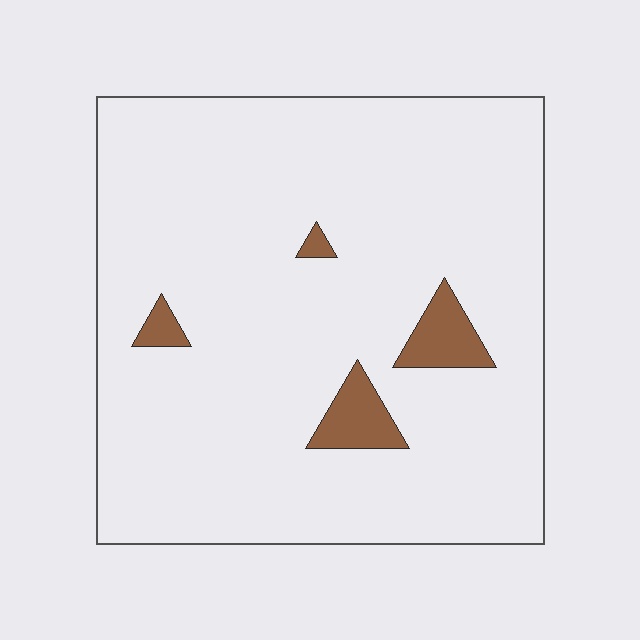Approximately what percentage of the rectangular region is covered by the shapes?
Approximately 5%.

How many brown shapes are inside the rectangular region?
4.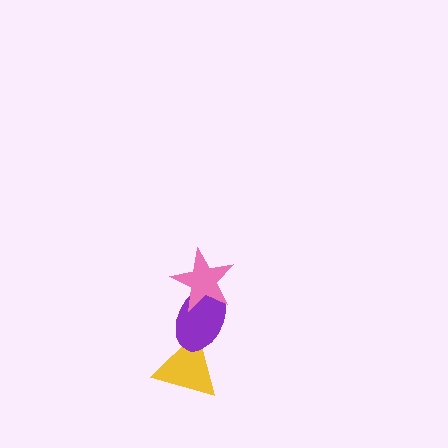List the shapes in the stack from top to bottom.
From top to bottom: the pink star, the purple ellipse, the yellow triangle.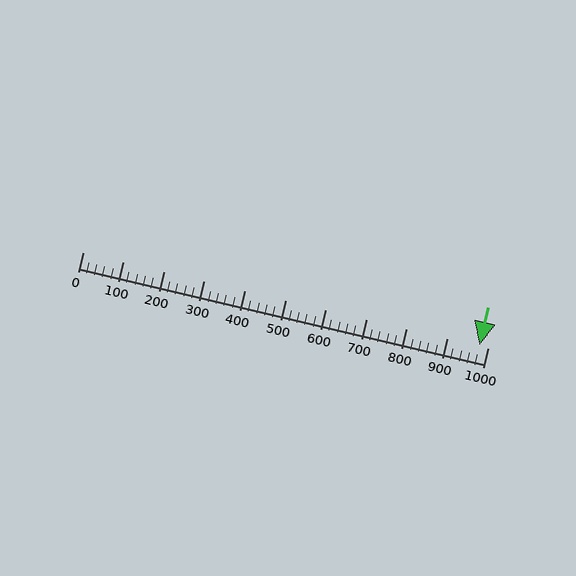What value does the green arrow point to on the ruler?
The green arrow points to approximately 980.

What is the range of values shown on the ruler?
The ruler shows values from 0 to 1000.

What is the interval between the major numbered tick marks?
The major tick marks are spaced 100 units apart.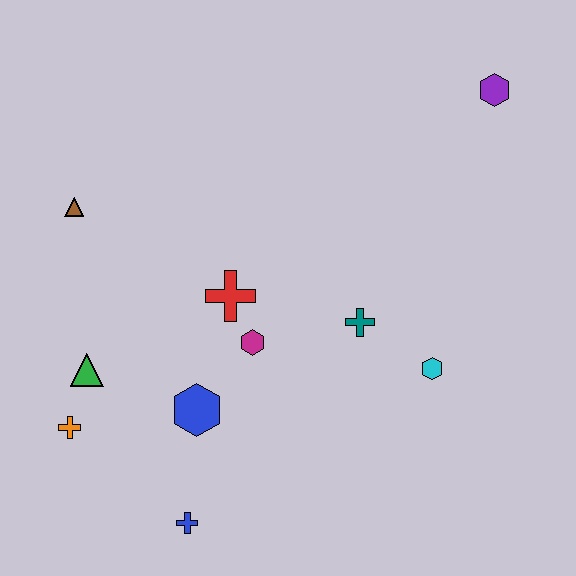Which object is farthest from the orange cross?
The purple hexagon is farthest from the orange cross.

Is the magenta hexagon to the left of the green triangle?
No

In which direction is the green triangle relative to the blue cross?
The green triangle is above the blue cross.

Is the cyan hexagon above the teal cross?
No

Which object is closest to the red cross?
The magenta hexagon is closest to the red cross.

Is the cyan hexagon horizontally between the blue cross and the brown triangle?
No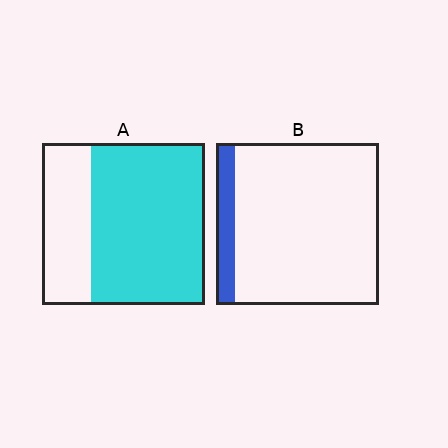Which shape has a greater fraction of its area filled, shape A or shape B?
Shape A.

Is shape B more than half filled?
No.